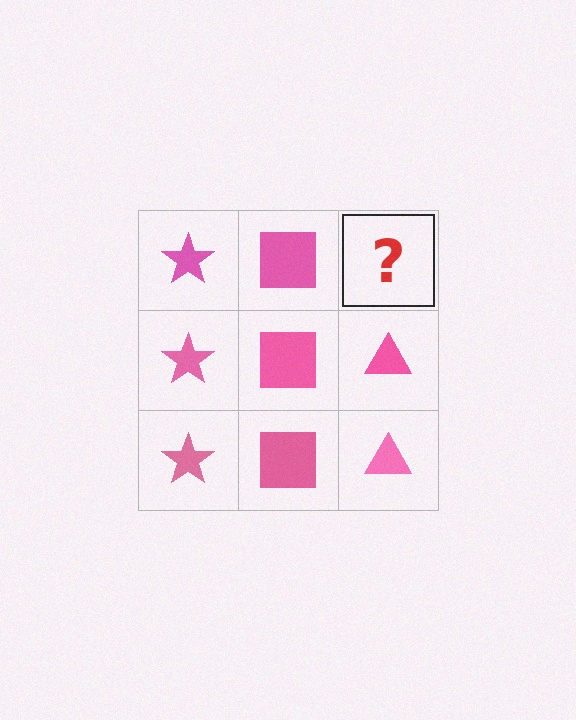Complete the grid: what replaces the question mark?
The question mark should be replaced with a pink triangle.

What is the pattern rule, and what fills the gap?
The rule is that each column has a consistent shape. The gap should be filled with a pink triangle.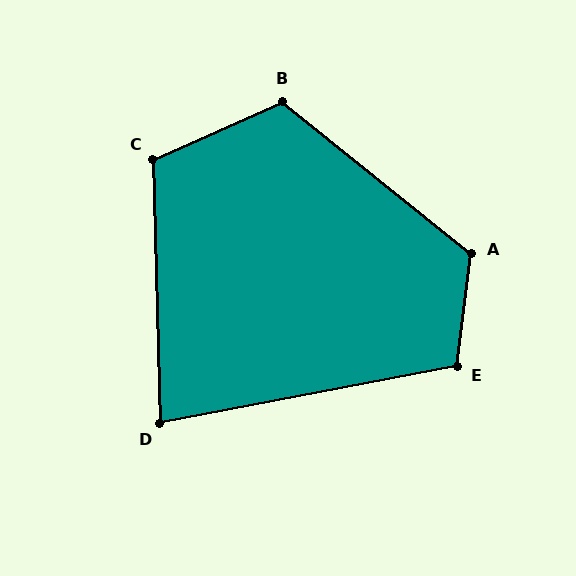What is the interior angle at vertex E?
Approximately 108 degrees (obtuse).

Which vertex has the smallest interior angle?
D, at approximately 81 degrees.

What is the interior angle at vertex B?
Approximately 117 degrees (obtuse).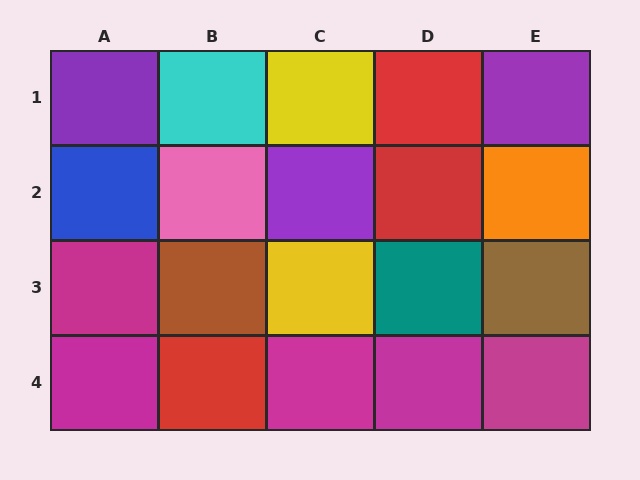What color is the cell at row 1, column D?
Red.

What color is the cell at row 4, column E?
Magenta.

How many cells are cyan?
1 cell is cyan.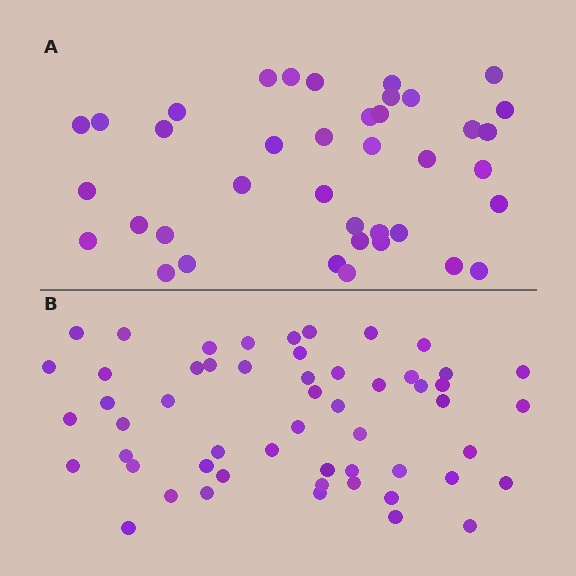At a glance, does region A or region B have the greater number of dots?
Region B (the bottom region) has more dots.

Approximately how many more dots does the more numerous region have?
Region B has approximately 15 more dots than region A.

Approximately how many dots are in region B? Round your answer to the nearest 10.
About 50 dots. (The exact count is 54, which rounds to 50.)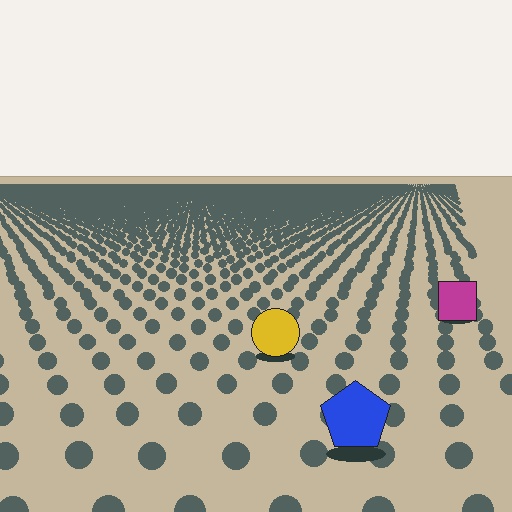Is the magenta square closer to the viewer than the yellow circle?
No. The yellow circle is closer — you can tell from the texture gradient: the ground texture is coarser near it.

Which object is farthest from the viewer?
The magenta square is farthest from the viewer. It appears smaller and the ground texture around it is denser.